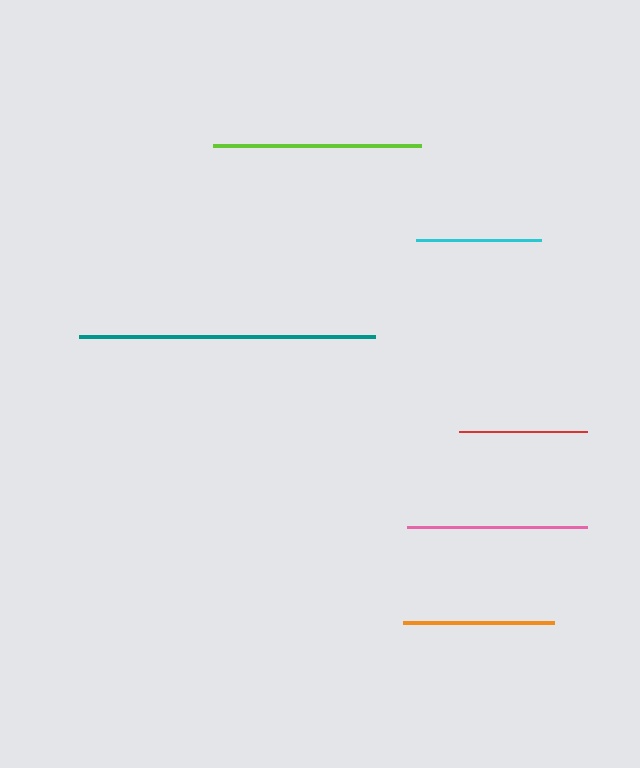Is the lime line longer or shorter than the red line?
The lime line is longer than the red line.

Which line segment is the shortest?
The cyan line is the shortest at approximately 125 pixels.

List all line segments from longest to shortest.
From longest to shortest: teal, lime, pink, orange, red, cyan.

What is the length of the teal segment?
The teal segment is approximately 296 pixels long.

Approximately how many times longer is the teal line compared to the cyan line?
The teal line is approximately 2.4 times the length of the cyan line.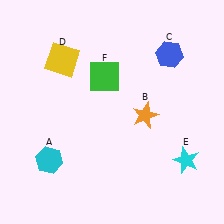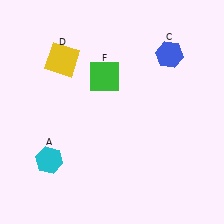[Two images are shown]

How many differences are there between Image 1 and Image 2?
There are 2 differences between the two images.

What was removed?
The cyan star (E), the orange star (B) were removed in Image 2.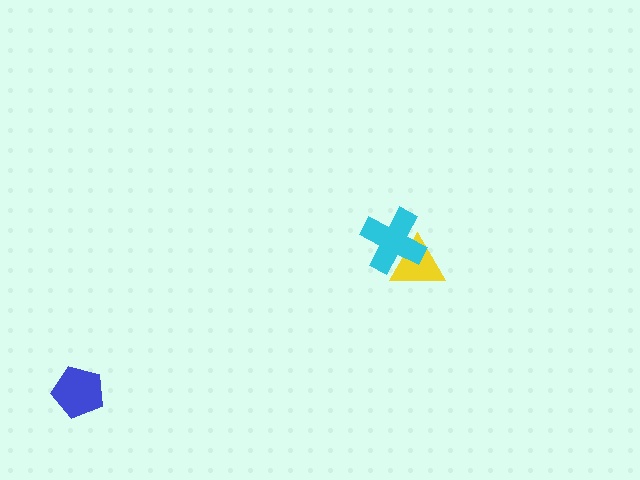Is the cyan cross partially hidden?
No, no other shape covers it.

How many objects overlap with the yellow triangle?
1 object overlaps with the yellow triangle.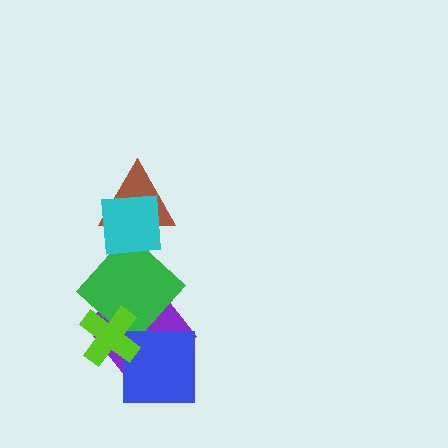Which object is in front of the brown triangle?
The cyan square is in front of the brown triangle.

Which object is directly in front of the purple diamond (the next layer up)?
The green diamond is directly in front of the purple diamond.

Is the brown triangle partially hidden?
Yes, it is partially covered by another shape.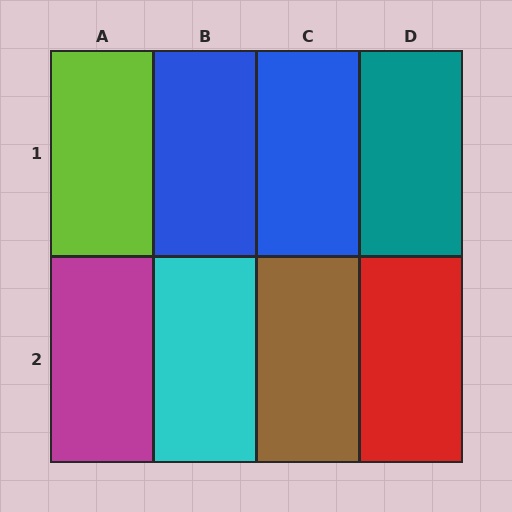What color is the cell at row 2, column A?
Magenta.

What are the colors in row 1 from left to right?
Lime, blue, blue, teal.